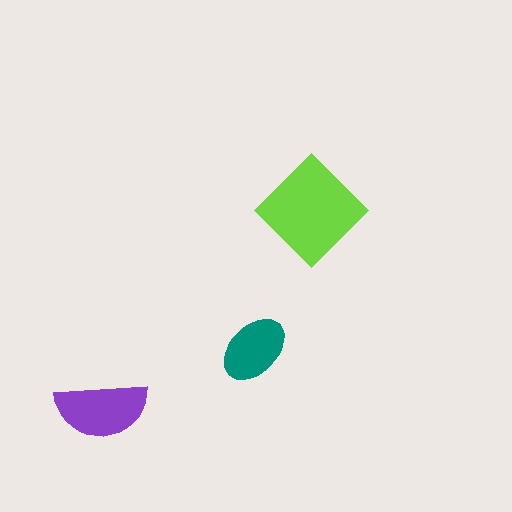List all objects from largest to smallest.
The lime diamond, the purple semicircle, the teal ellipse.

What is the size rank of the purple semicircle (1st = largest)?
2nd.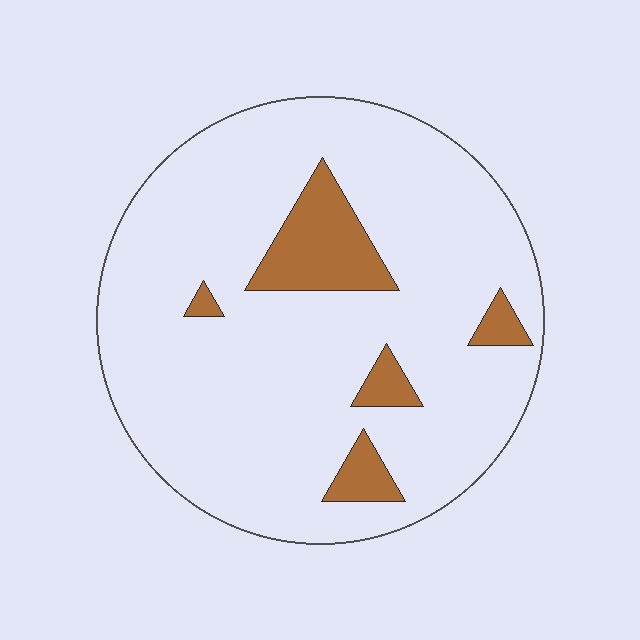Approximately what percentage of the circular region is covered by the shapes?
Approximately 10%.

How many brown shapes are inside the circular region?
5.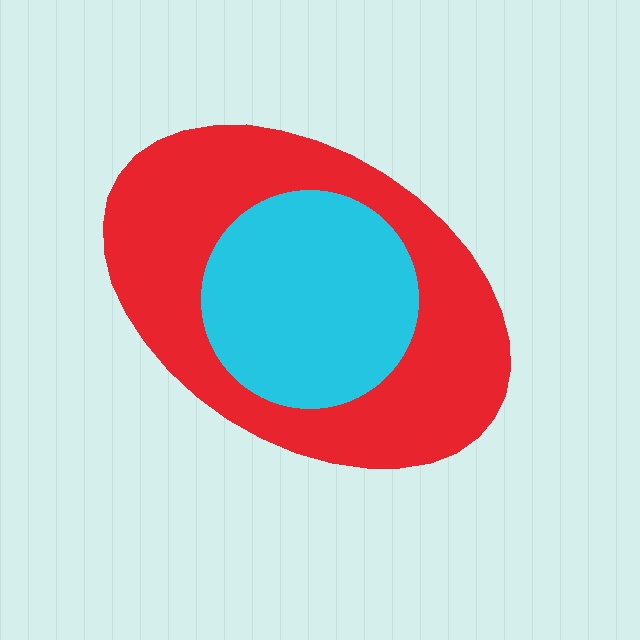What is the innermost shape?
The cyan circle.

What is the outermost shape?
The red ellipse.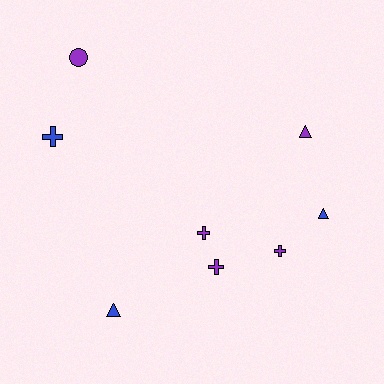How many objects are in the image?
There are 8 objects.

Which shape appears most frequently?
Cross, with 4 objects.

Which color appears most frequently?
Purple, with 5 objects.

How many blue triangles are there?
There are 2 blue triangles.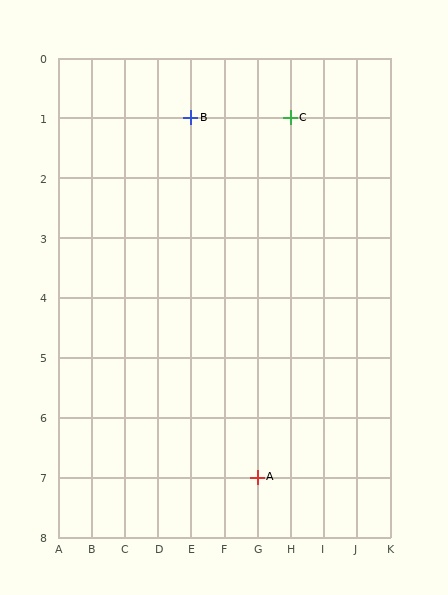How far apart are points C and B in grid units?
Points C and B are 3 columns apart.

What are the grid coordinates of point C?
Point C is at grid coordinates (H, 1).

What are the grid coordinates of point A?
Point A is at grid coordinates (G, 7).